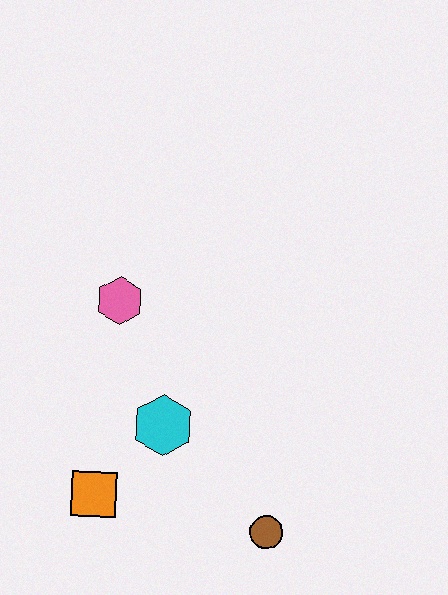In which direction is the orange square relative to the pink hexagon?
The orange square is below the pink hexagon.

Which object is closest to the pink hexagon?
The cyan hexagon is closest to the pink hexagon.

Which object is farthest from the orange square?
The pink hexagon is farthest from the orange square.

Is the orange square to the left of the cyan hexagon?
Yes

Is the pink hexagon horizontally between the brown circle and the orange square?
Yes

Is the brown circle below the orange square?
Yes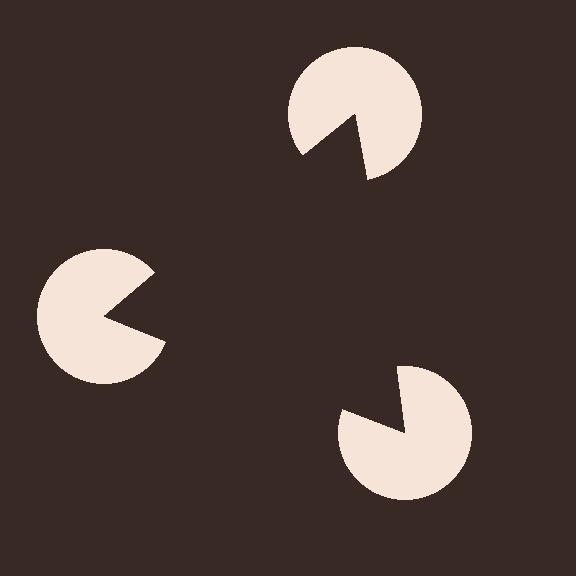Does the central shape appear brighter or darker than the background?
It typically appears slightly darker than the background, even though no actual brightness change is drawn.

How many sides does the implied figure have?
3 sides.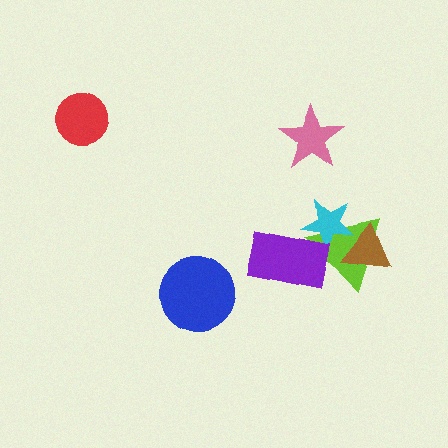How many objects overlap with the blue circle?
0 objects overlap with the blue circle.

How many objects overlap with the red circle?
0 objects overlap with the red circle.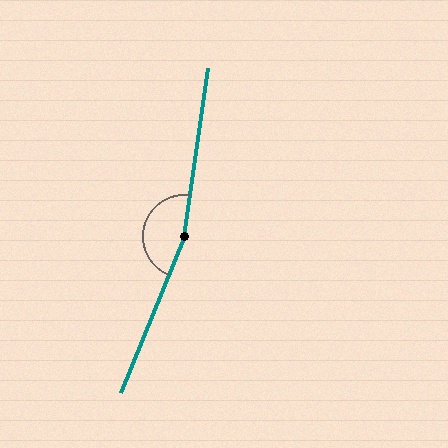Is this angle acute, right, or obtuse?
It is obtuse.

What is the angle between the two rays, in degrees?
Approximately 166 degrees.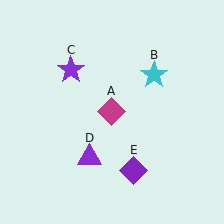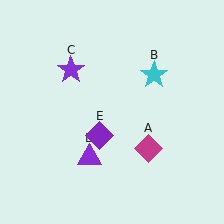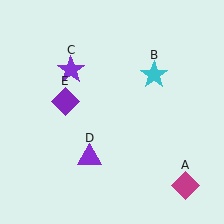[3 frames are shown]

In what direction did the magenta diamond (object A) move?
The magenta diamond (object A) moved down and to the right.